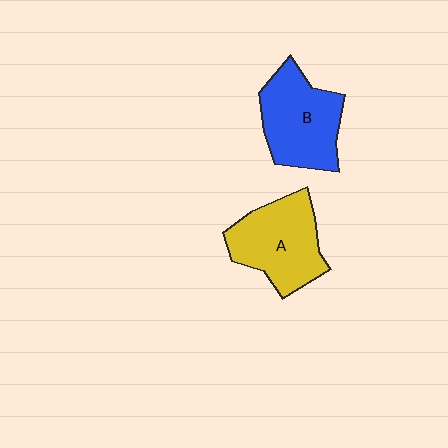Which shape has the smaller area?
Shape B (blue).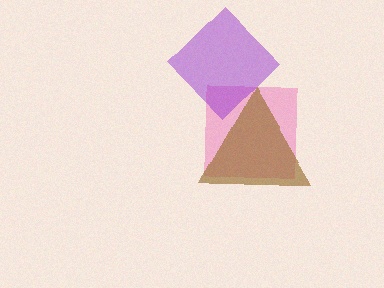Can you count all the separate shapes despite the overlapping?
Yes, there are 3 separate shapes.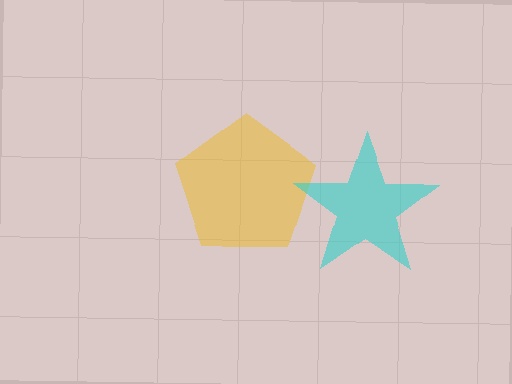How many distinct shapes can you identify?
There are 2 distinct shapes: a yellow pentagon, a cyan star.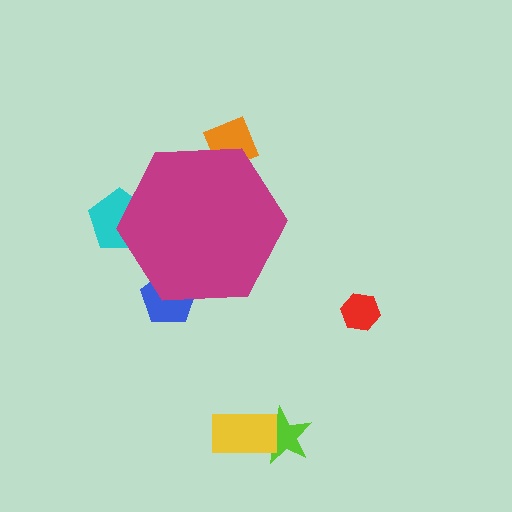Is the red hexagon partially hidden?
No, the red hexagon is fully visible.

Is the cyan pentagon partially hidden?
Yes, the cyan pentagon is partially hidden behind the magenta hexagon.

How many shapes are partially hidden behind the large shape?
3 shapes are partially hidden.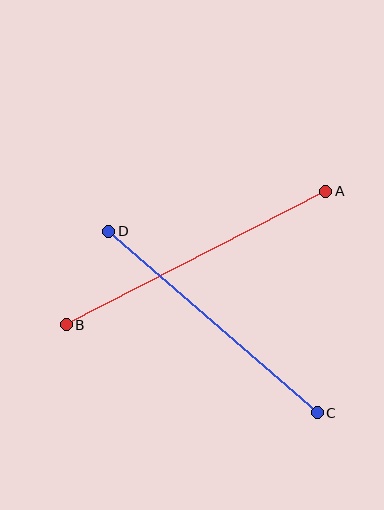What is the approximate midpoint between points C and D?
The midpoint is at approximately (213, 322) pixels.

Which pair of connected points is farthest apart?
Points A and B are farthest apart.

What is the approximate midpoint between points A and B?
The midpoint is at approximately (196, 258) pixels.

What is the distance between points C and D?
The distance is approximately 276 pixels.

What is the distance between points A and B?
The distance is approximately 292 pixels.